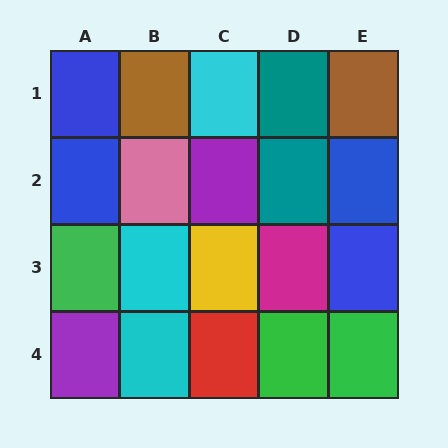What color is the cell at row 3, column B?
Cyan.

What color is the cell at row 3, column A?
Green.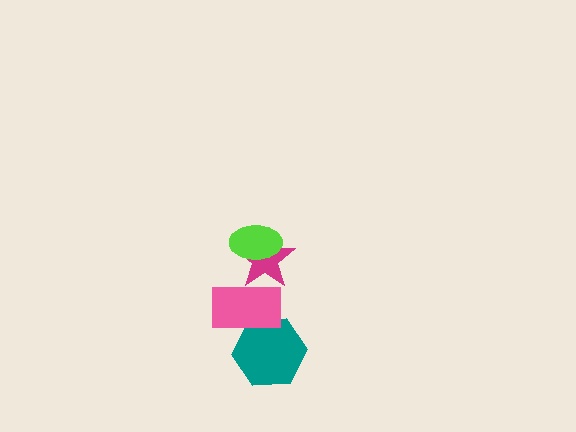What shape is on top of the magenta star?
The lime ellipse is on top of the magenta star.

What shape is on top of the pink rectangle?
The magenta star is on top of the pink rectangle.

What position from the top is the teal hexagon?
The teal hexagon is 4th from the top.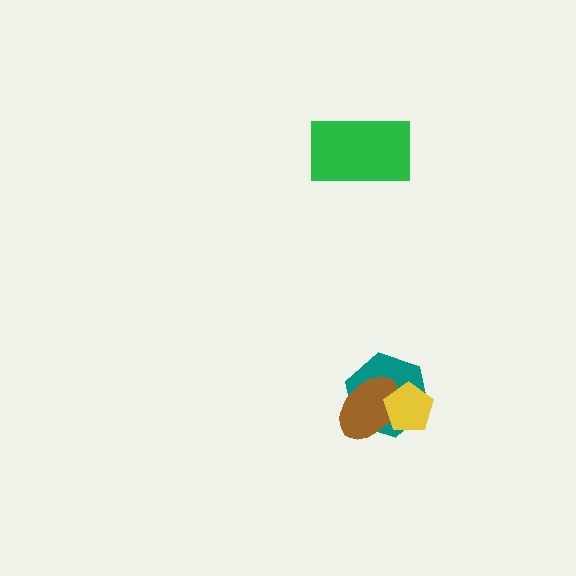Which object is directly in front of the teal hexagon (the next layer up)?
The brown ellipse is directly in front of the teal hexagon.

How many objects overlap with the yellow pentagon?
2 objects overlap with the yellow pentagon.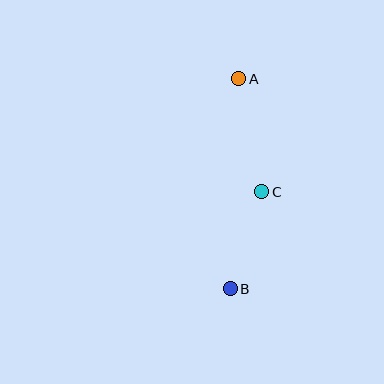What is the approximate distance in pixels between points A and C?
The distance between A and C is approximately 115 pixels.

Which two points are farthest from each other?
Points A and B are farthest from each other.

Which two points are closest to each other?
Points B and C are closest to each other.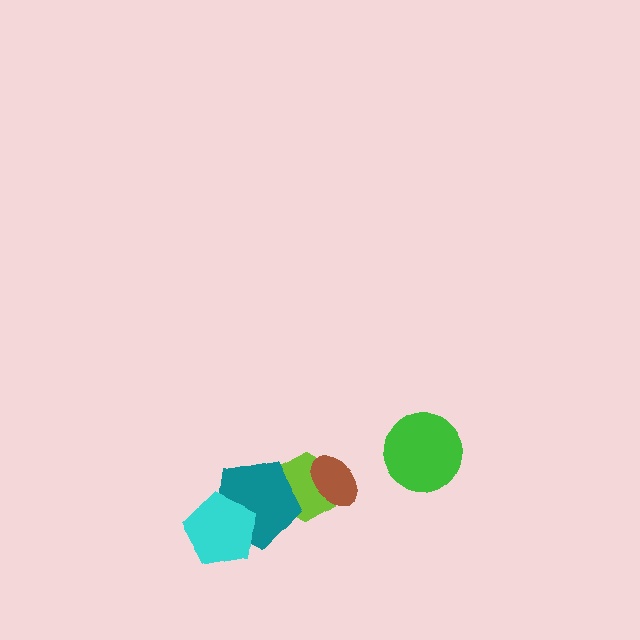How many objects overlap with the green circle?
0 objects overlap with the green circle.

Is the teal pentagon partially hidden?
Yes, it is partially covered by another shape.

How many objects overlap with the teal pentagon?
2 objects overlap with the teal pentagon.